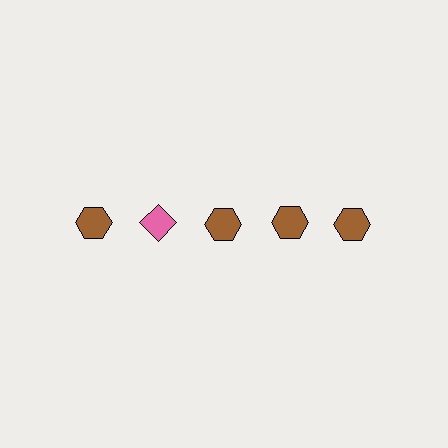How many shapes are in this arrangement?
There are 5 shapes arranged in a grid pattern.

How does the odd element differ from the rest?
It differs in both color (pink instead of brown) and shape (diamond instead of hexagon).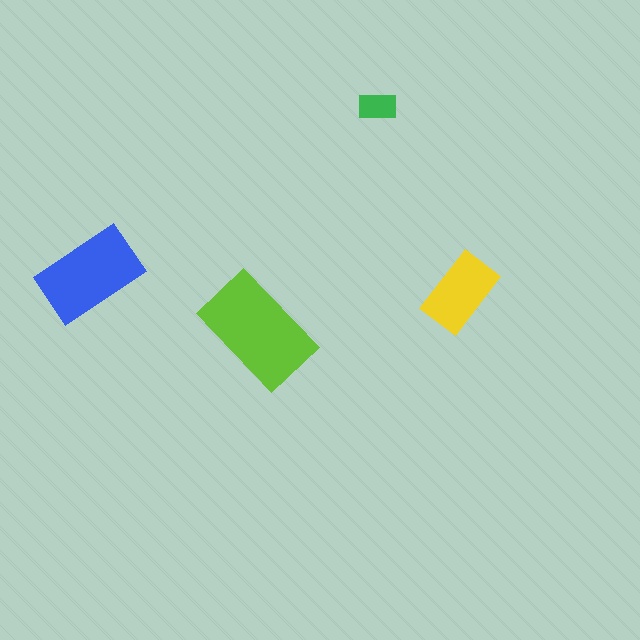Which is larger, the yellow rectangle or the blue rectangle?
The blue one.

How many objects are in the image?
There are 4 objects in the image.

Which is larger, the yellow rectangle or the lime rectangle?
The lime one.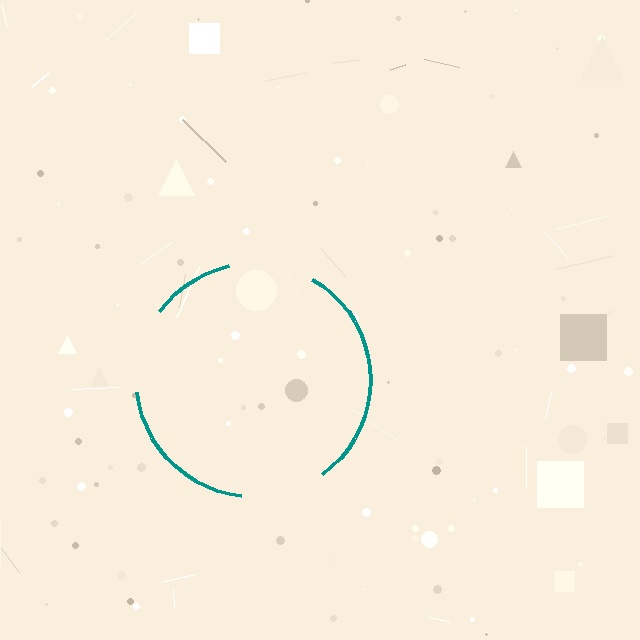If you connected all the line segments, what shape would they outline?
They would outline a circle.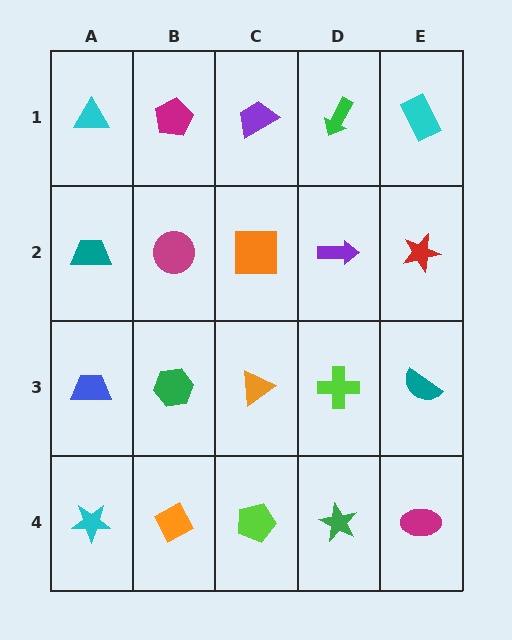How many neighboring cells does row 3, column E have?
3.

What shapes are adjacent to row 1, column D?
A purple arrow (row 2, column D), a purple trapezoid (row 1, column C), a cyan rectangle (row 1, column E).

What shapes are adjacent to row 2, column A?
A cyan triangle (row 1, column A), a blue trapezoid (row 3, column A), a magenta circle (row 2, column B).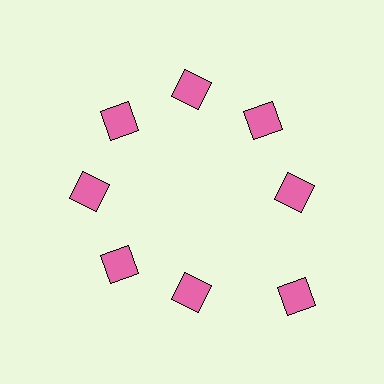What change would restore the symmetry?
The symmetry would be restored by moving it inward, back onto the ring so that all 8 diamonds sit at equal angles and equal distance from the center.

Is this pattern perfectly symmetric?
No. The 8 pink diamonds are arranged in a ring, but one element near the 4 o'clock position is pushed outward from the center, breaking the 8-fold rotational symmetry.